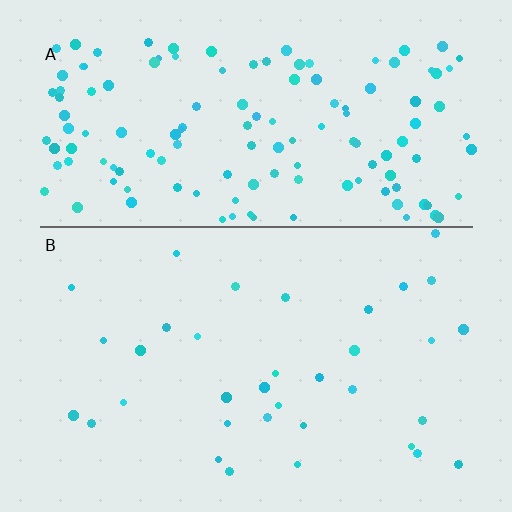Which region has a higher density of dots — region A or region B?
A (the top).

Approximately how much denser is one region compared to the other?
Approximately 4.1× — region A over region B.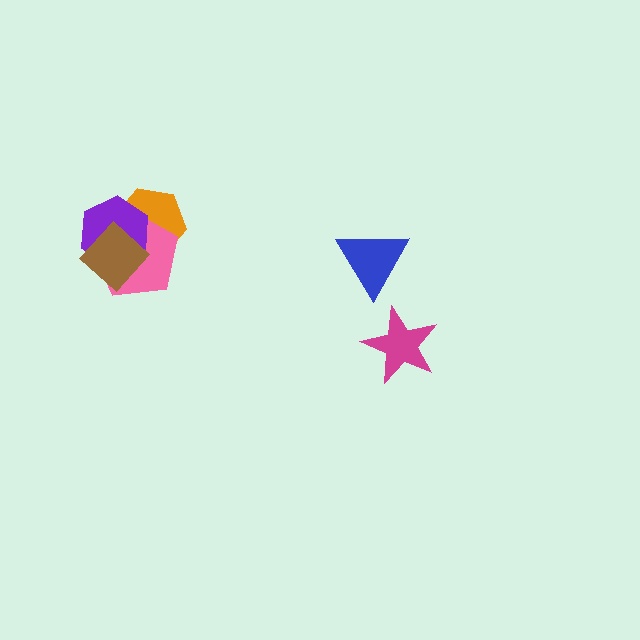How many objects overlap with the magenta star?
0 objects overlap with the magenta star.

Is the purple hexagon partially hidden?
Yes, it is partially covered by another shape.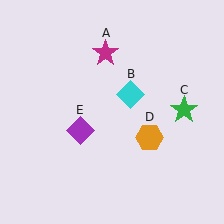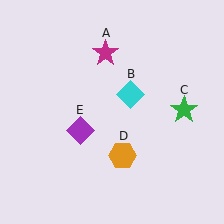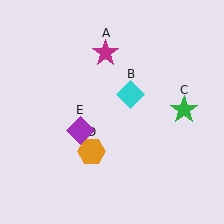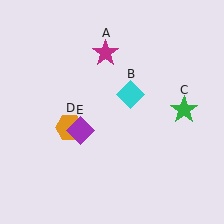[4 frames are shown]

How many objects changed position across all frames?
1 object changed position: orange hexagon (object D).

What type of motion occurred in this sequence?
The orange hexagon (object D) rotated clockwise around the center of the scene.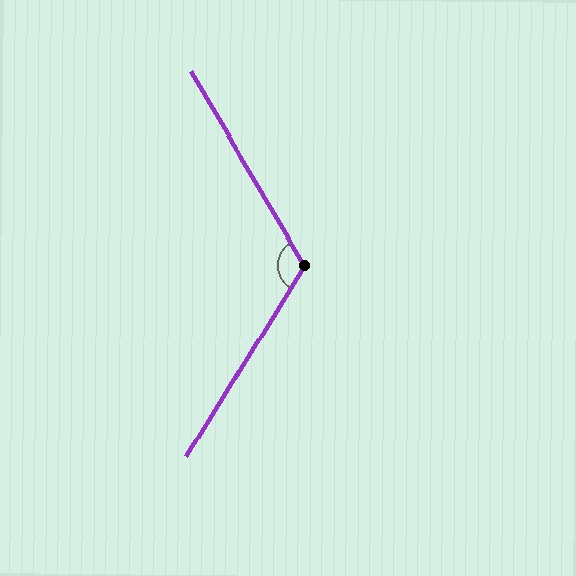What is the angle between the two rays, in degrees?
Approximately 118 degrees.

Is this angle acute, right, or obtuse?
It is obtuse.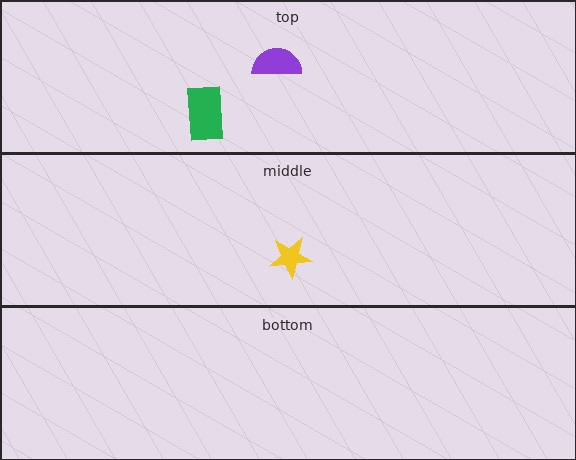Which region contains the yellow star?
The middle region.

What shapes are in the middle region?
The yellow star.